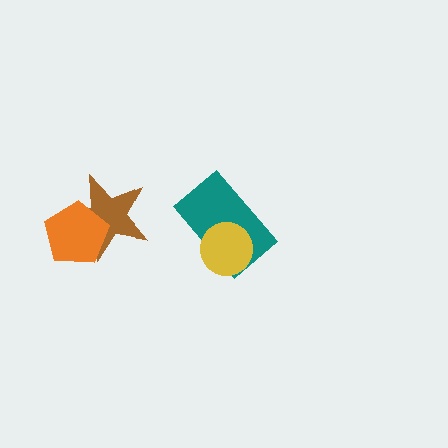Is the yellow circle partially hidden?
No, no other shape covers it.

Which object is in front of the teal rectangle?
The yellow circle is in front of the teal rectangle.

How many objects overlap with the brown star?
1 object overlaps with the brown star.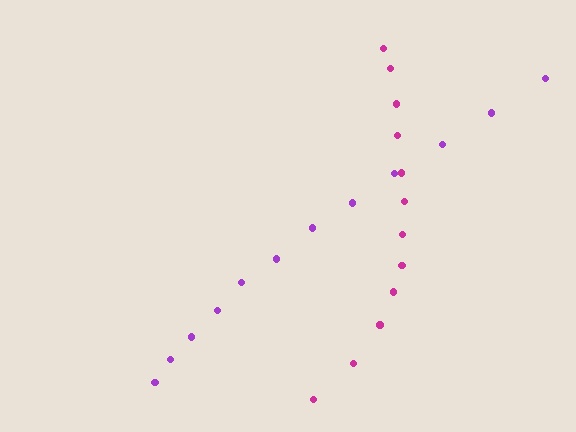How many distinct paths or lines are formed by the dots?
There are 2 distinct paths.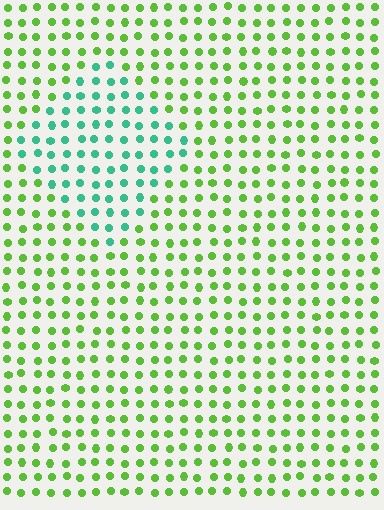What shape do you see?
I see a diamond.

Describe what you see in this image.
The image is filled with small lime elements in a uniform arrangement. A diamond-shaped region is visible where the elements are tinted to a slightly different hue, forming a subtle color boundary.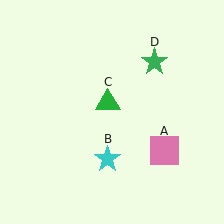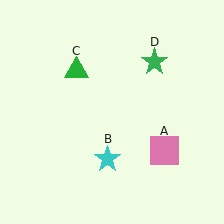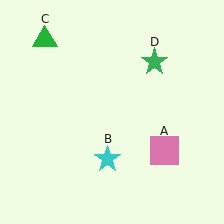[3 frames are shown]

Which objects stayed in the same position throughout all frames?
Pink square (object A) and cyan star (object B) and green star (object D) remained stationary.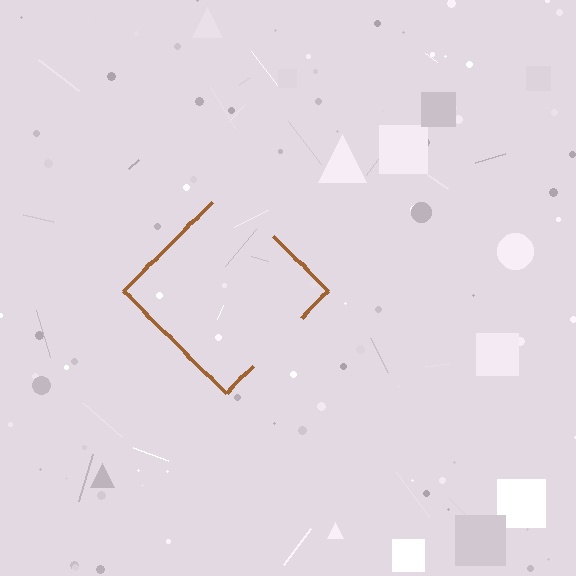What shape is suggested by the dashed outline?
The dashed outline suggests a diamond.